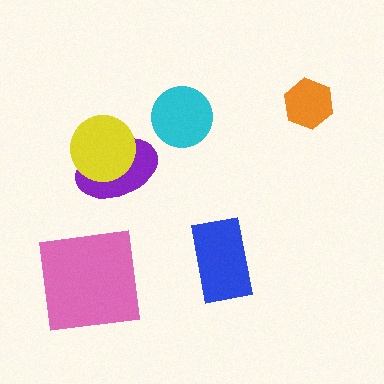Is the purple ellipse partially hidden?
Yes, it is partially covered by another shape.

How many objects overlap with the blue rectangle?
0 objects overlap with the blue rectangle.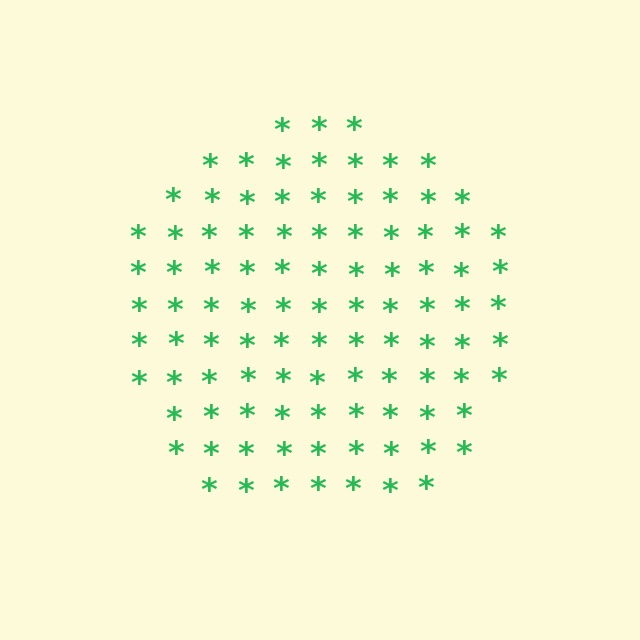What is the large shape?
The large shape is a circle.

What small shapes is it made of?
It is made of small asterisks.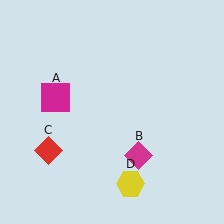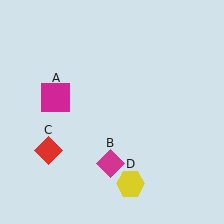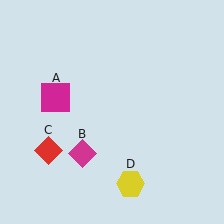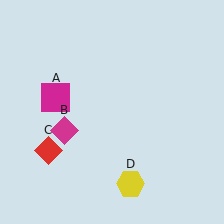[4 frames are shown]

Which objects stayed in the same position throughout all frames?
Magenta square (object A) and red diamond (object C) and yellow hexagon (object D) remained stationary.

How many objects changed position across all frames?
1 object changed position: magenta diamond (object B).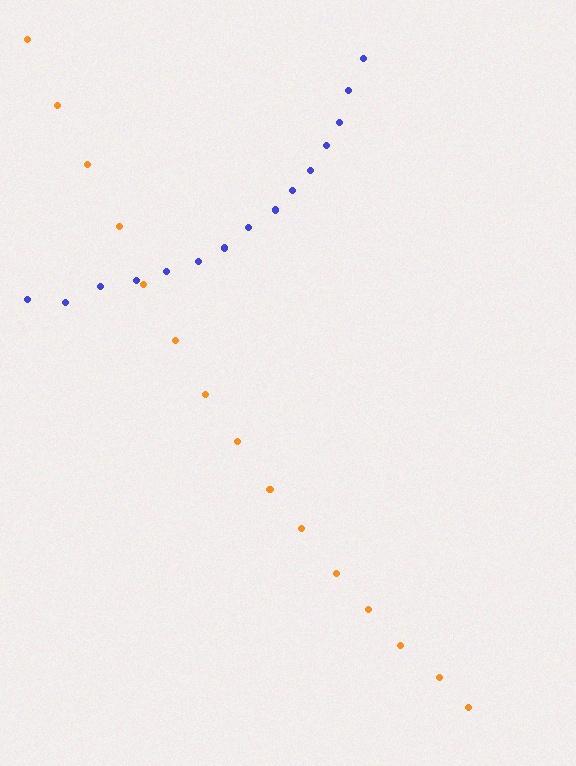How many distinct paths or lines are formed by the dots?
There are 2 distinct paths.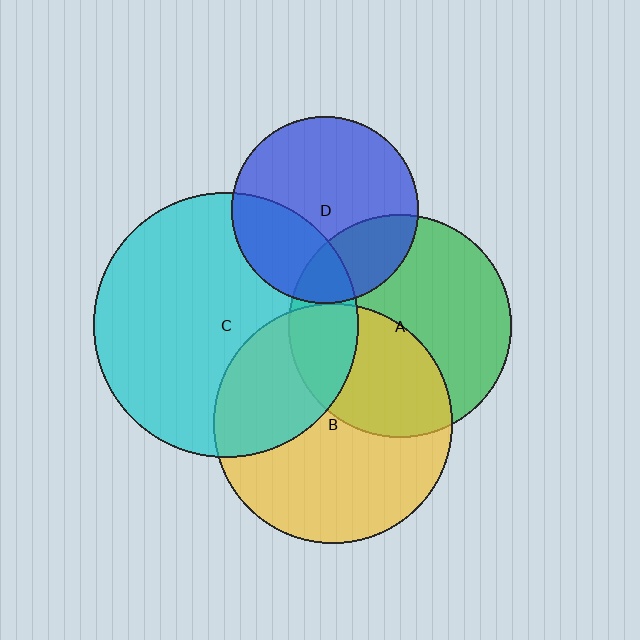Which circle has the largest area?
Circle C (cyan).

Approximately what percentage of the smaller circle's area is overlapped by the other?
Approximately 30%.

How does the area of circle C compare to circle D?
Approximately 2.0 times.